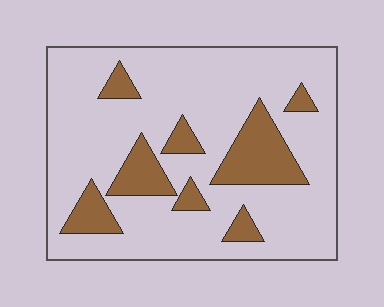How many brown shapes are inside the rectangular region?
8.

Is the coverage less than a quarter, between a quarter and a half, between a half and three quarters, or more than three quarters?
Less than a quarter.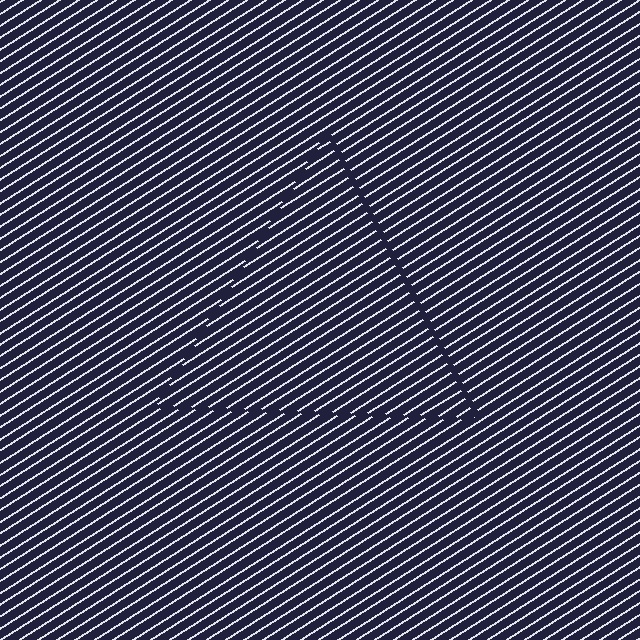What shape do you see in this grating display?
An illusory triangle. The interior of the shape contains the same grating, shifted by half a period — the contour is defined by the phase discontinuity where line-ends from the inner and outer gratings abut.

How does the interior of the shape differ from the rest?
The interior of the shape contains the same grating, shifted by half a period — the contour is defined by the phase discontinuity where line-ends from the inner and outer gratings abut.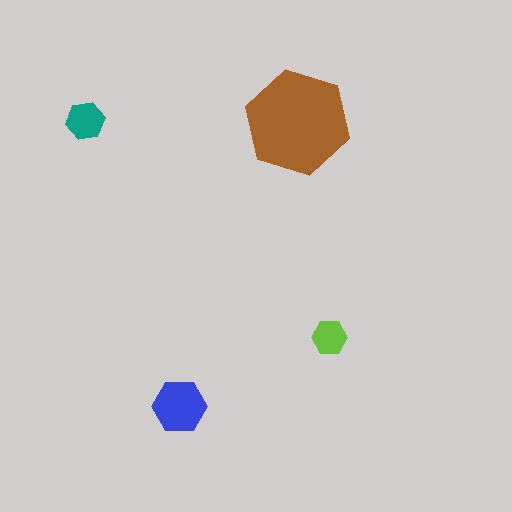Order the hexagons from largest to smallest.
the brown one, the blue one, the teal one, the lime one.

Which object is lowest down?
The blue hexagon is bottommost.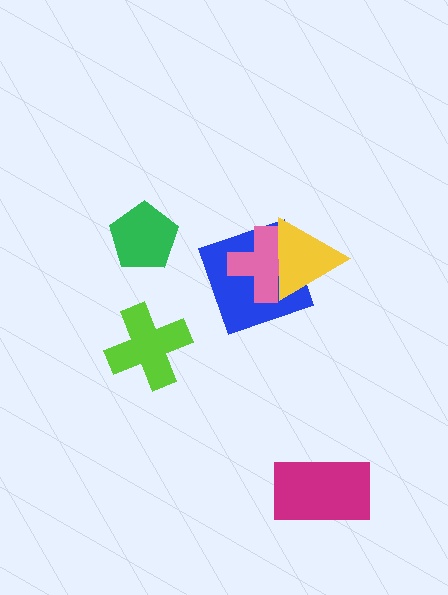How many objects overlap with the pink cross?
2 objects overlap with the pink cross.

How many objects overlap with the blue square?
2 objects overlap with the blue square.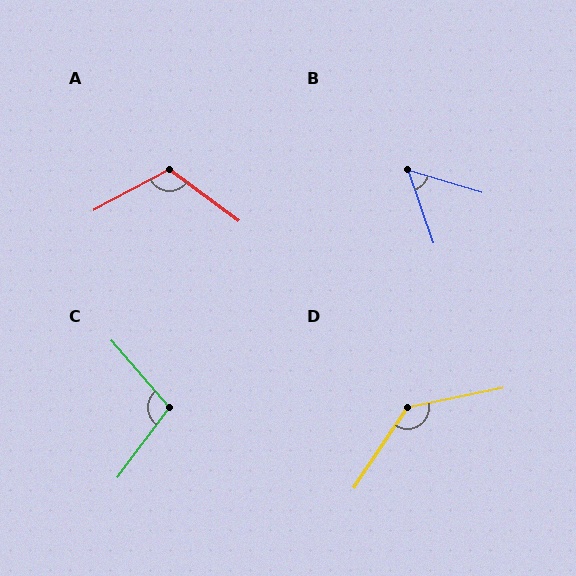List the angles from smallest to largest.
B (53°), C (102°), A (115°), D (135°).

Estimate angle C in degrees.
Approximately 102 degrees.